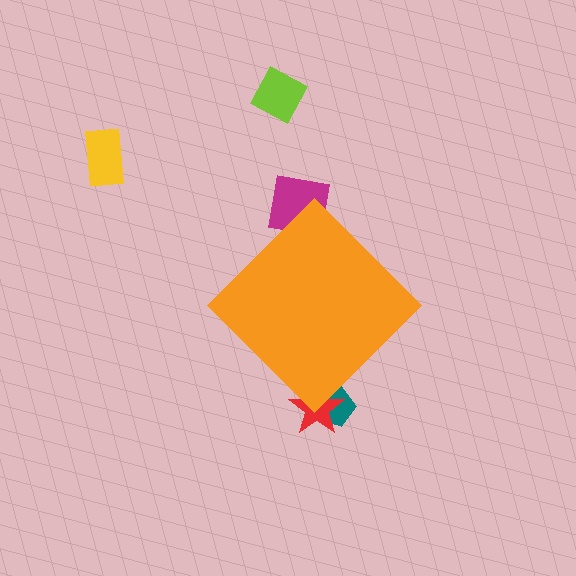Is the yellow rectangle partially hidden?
No, the yellow rectangle is fully visible.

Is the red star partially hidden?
Yes, the red star is partially hidden behind the orange diamond.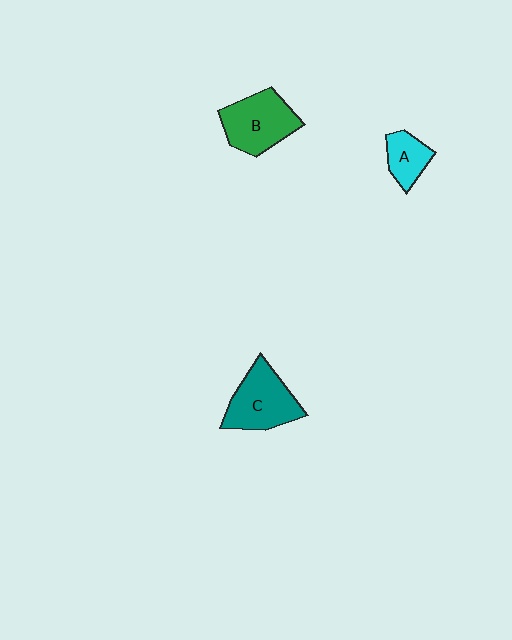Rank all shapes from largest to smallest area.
From largest to smallest: C (teal), B (green), A (cyan).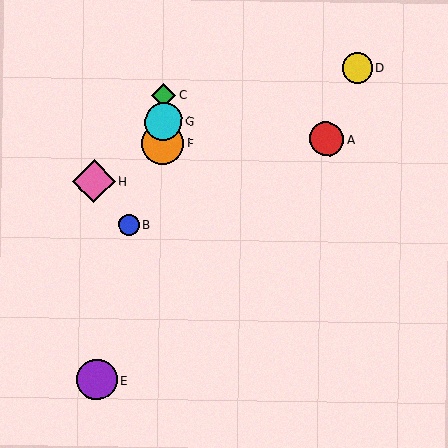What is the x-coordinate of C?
Object C is at x≈164.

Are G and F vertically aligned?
Yes, both are at x≈163.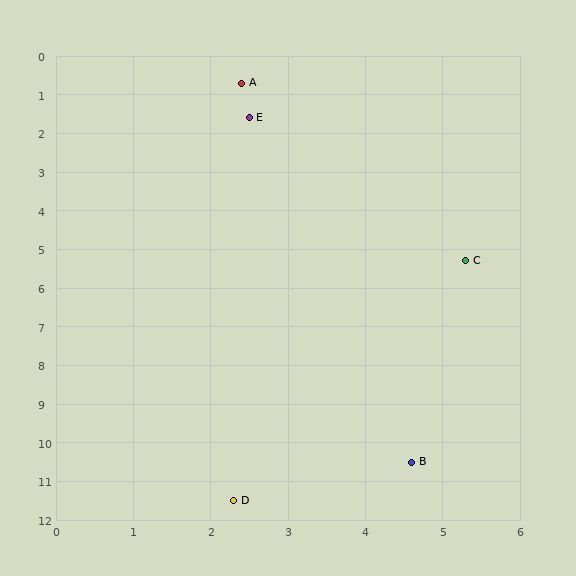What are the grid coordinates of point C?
Point C is at approximately (5.3, 5.3).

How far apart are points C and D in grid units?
Points C and D are about 6.9 grid units apart.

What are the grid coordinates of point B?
Point B is at approximately (4.6, 10.5).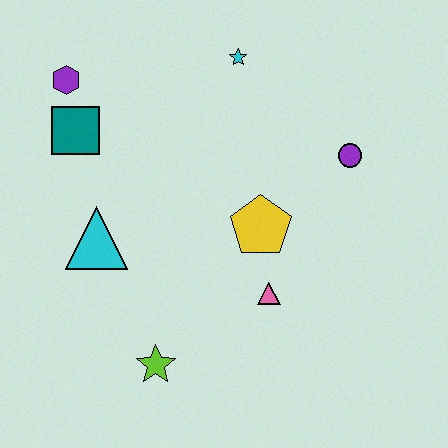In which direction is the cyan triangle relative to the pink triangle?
The cyan triangle is to the left of the pink triangle.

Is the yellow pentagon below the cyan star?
Yes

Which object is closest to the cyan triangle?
The teal square is closest to the cyan triangle.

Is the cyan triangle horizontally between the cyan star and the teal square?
Yes